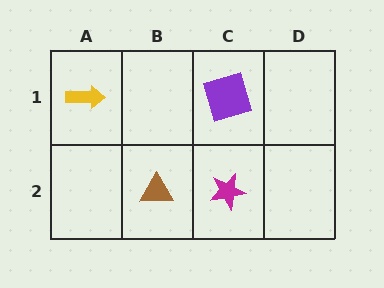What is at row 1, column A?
A yellow arrow.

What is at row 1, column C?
A purple square.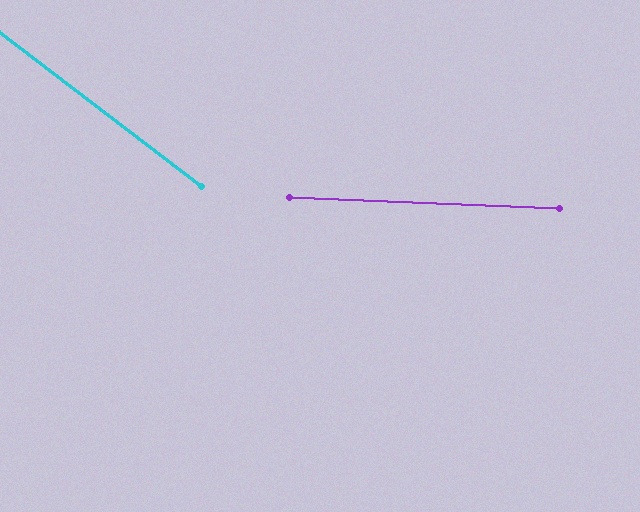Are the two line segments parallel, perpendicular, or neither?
Neither parallel nor perpendicular — they differ by about 35°.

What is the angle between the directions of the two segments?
Approximately 35 degrees.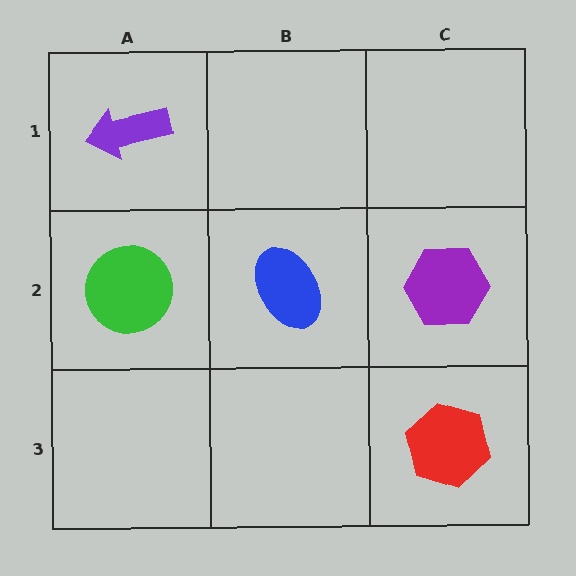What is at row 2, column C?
A purple hexagon.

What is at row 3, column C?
A red hexagon.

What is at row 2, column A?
A green circle.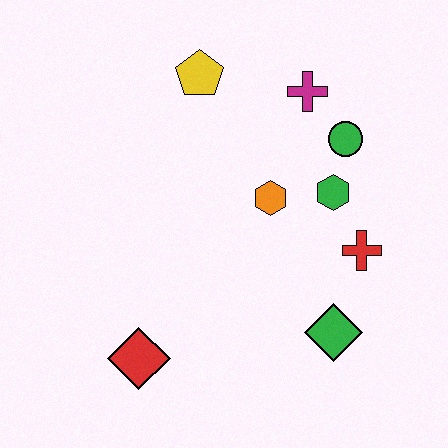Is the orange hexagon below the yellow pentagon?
Yes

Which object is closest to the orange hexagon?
The green hexagon is closest to the orange hexagon.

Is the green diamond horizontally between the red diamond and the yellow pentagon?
No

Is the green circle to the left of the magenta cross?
No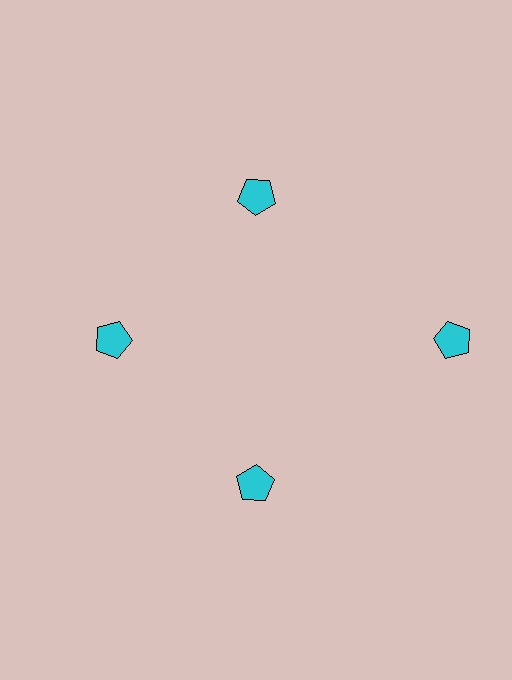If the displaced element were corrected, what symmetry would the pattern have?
It would have 4-fold rotational symmetry — the pattern would map onto itself every 90 degrees.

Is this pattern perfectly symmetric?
No. The 4 cyan pentagons are arranged in a ring, but one element near the 3 o'clock position is pushed outward from the center, breaking the 4-fold rotational symmetry.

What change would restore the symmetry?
The symmetry would be restored by moving it inward, back onto the ring so that all 4 pentagons sit at equal angles and equal distance from the center.